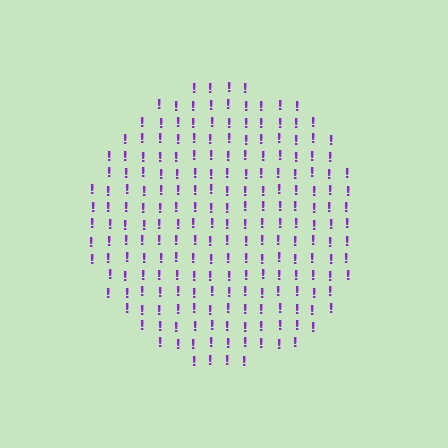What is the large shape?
The large shape is a circle.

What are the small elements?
The small elements are exclamation marks.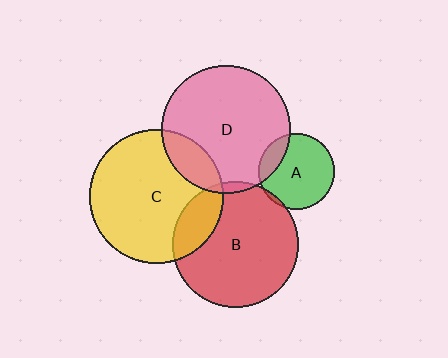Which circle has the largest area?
Circle C (yellow).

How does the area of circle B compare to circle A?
Approximately 2.8 times.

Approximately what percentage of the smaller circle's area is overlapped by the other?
Approximately 5%.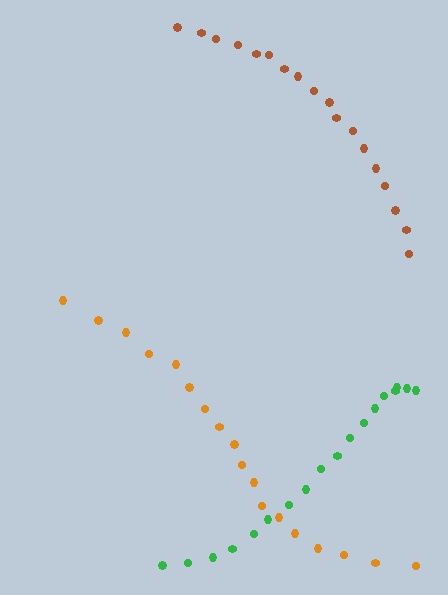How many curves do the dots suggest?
There are 3 distinct paths.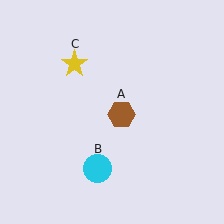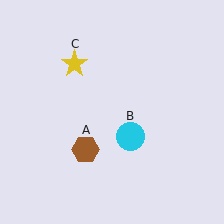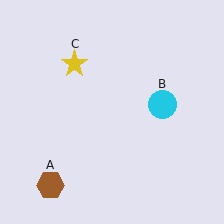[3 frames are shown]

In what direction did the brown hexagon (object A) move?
The brown hexagon (object A) moved down and to the left.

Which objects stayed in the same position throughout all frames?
Yellow star (object C) remained stationary.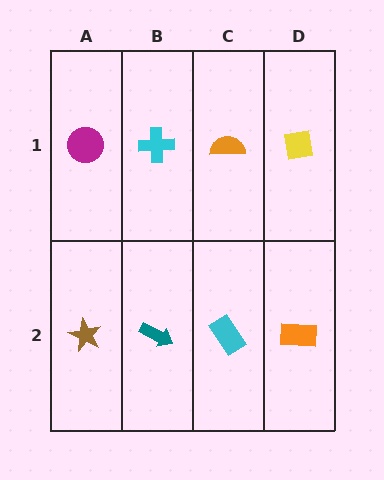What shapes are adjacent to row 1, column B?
A teal arrow (row 2, column B), a magenta circle (row 1, column A), an orange semicircle (row 1, column C).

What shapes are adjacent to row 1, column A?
A brown star (row 2, column A), a cyan cross (row 1, column B).